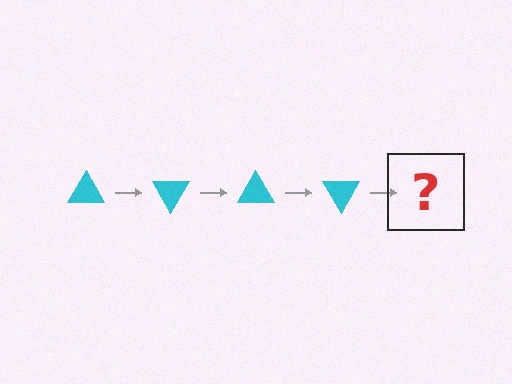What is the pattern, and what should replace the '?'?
The pattern is that the triangle rotates 60 degrees each step. The '?' should be a cyan triangle rotated 240 degrees.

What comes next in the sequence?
The next element should be a cyan triangle rotated 240 degrees.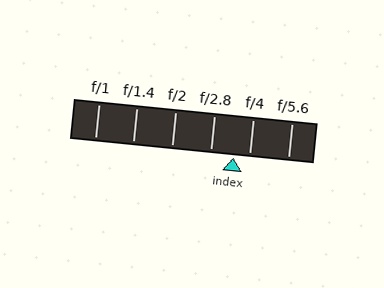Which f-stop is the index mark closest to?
The index mark is closest to f/4.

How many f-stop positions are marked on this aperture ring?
There are 6 f-stop positions marked.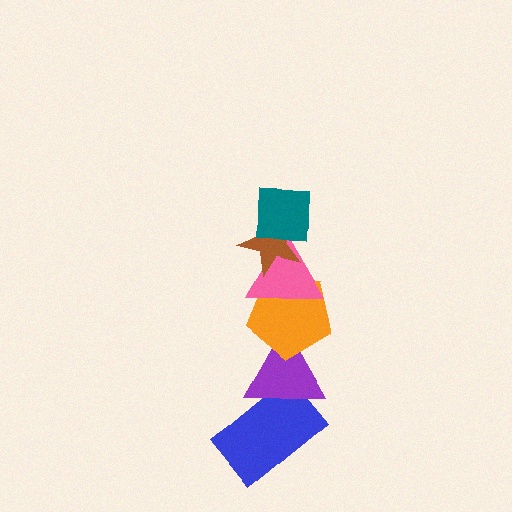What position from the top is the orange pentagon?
The orange pentagon is 4th from the top.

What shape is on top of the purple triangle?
The orange pentagon is on top of the purple triangle.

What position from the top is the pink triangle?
The pink triangle is 3rd from the top.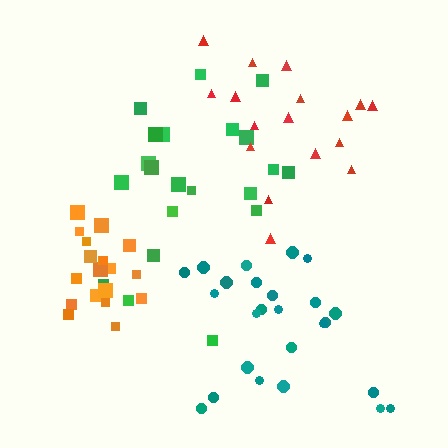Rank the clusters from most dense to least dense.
orange, teal, red, green.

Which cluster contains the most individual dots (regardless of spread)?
Teal (25).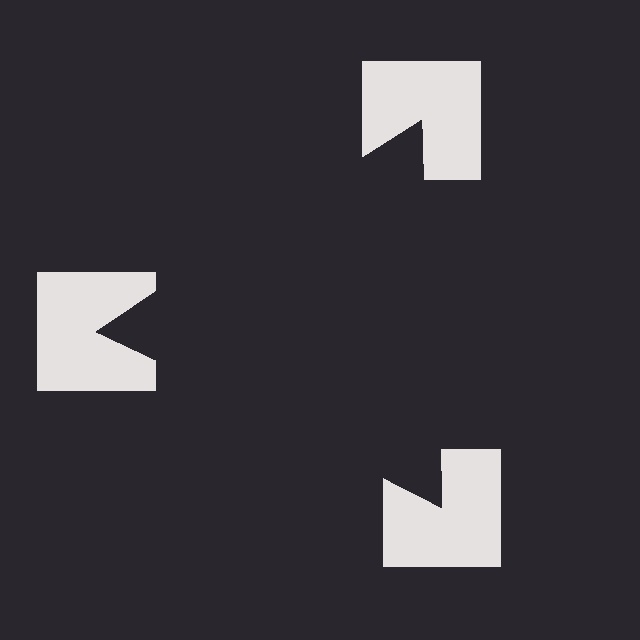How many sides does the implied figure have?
3 sides.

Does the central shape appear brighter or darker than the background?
It typically appears slightly darker than the background, even though no actual brightness change is drawn.